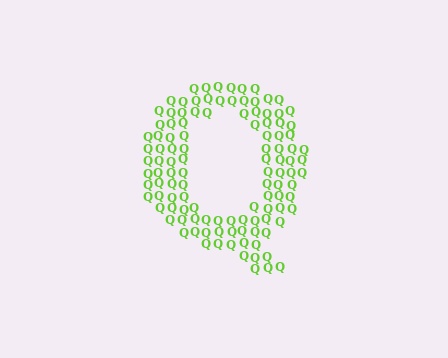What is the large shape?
The large shape is the letter Q.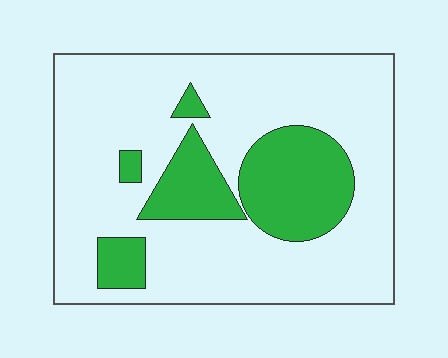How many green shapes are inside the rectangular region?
5.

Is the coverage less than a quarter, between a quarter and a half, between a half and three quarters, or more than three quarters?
Less than a quarter.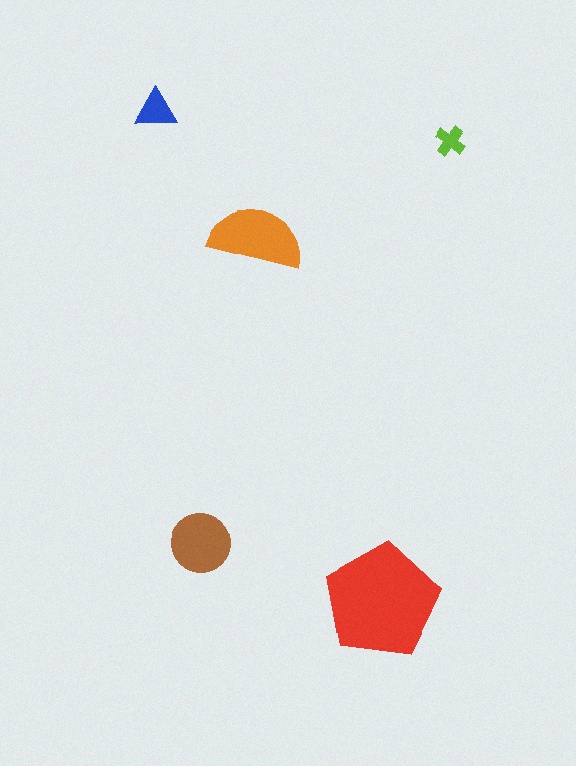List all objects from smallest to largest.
The lime cross, the blue triangle, the brown circle, the orange semicircle, the red pentagon.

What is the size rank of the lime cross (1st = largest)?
5th.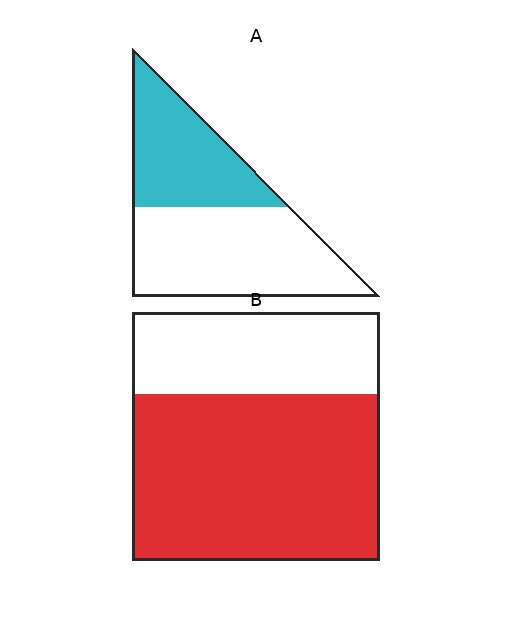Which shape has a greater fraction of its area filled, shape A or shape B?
Shape B.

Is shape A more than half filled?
No.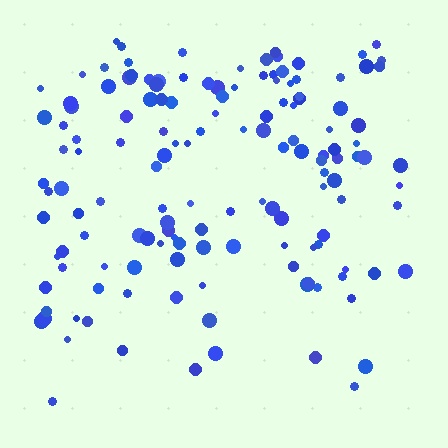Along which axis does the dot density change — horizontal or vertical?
Vertical.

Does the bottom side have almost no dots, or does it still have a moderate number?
Still a moderate number, just noticeably fewer than the top.